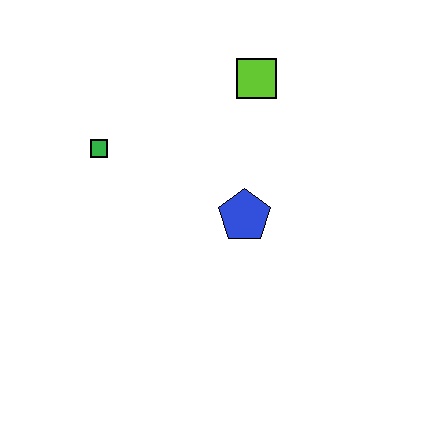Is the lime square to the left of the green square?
No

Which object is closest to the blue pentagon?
The lime square is closest to the blue pentagon.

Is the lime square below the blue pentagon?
No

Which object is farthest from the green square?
The lime square is farthest from the green square.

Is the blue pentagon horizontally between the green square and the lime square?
Yes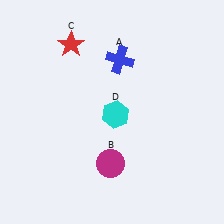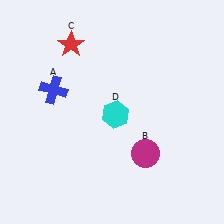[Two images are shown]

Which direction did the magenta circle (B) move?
The magenta circle (B) moved right.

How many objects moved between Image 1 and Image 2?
2 objects moved between the two images.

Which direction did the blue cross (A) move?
The blue cross (A) moved left.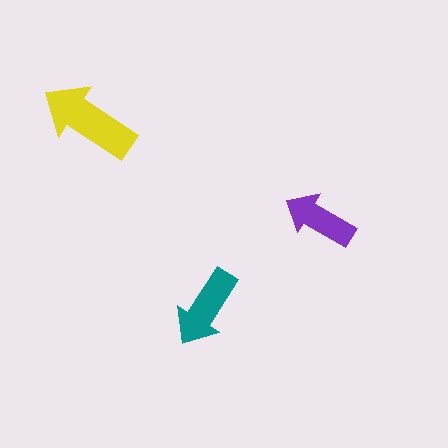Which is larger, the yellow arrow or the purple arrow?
The yellow one.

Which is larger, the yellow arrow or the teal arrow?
The yellow one.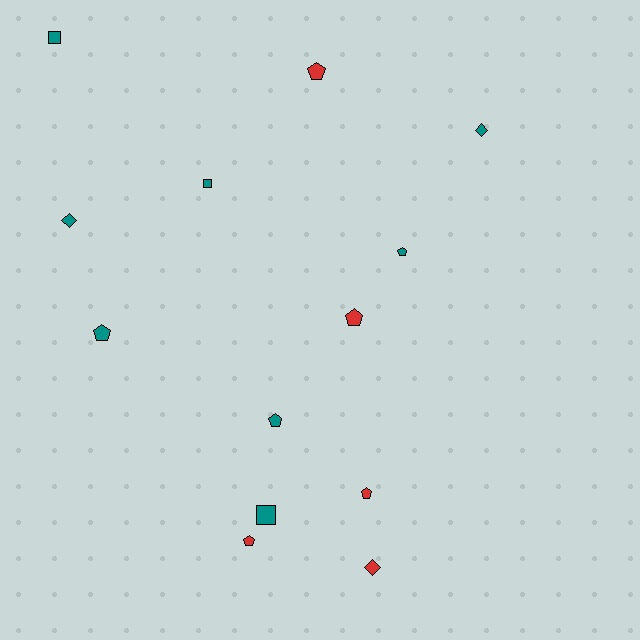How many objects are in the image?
There are 13 objects.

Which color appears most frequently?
Teal, with 8 objects.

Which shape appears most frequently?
Pentagon, with 7 objects.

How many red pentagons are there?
There are 4 red pentagons.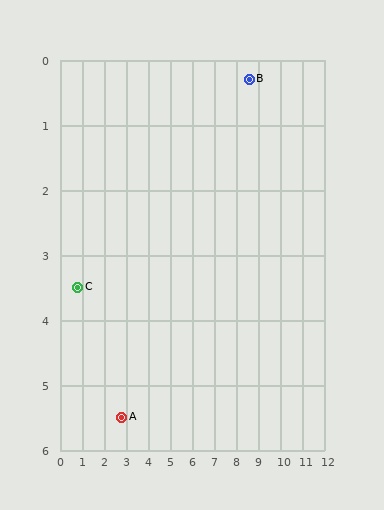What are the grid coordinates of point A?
Point A is at approximately (2.8, 5.5).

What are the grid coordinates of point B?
Point B is at approximately (8.6, 0.3).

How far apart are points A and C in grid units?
Points A and C are about 2.8 grid units apart.